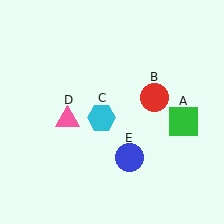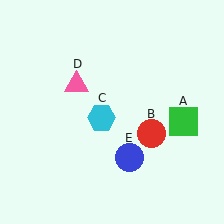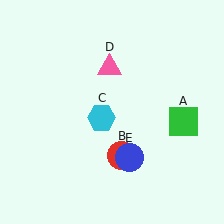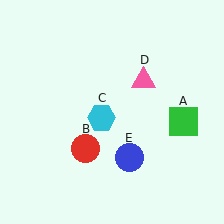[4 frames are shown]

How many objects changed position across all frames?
2 objects changed position: red circle (object B), pink triangle (object D).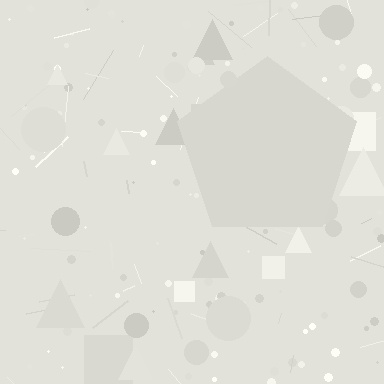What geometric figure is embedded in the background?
A pentagon is embedded in the background.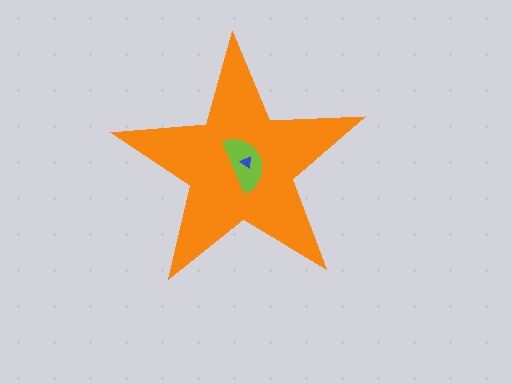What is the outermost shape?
The orange star.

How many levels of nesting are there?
3.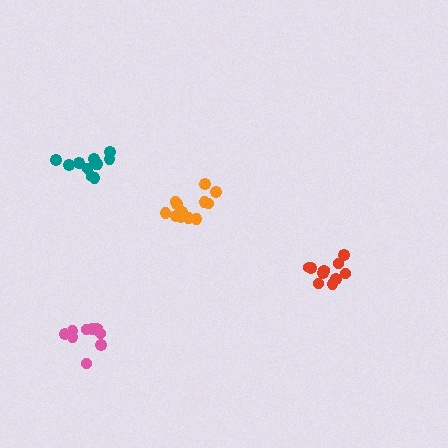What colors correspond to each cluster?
The clusters are colored: pink, red, orange, teal.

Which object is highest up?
The teal cluster is topmost.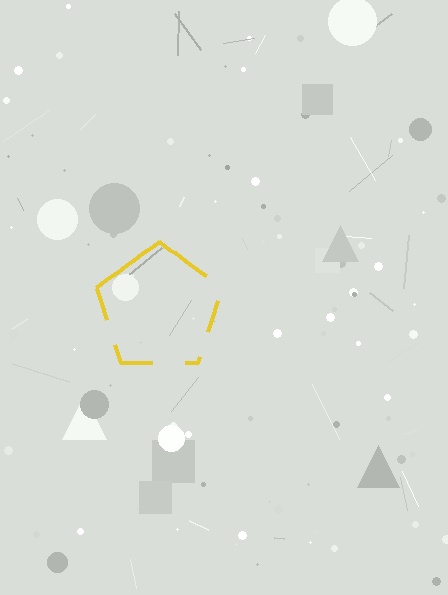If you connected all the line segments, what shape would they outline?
They would outline a pentagon.